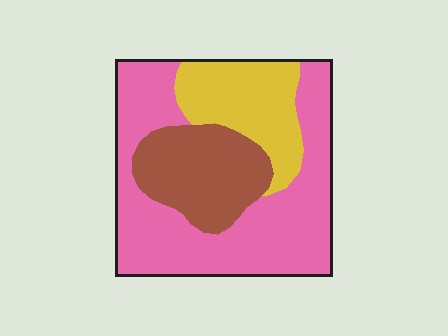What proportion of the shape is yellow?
Yellow covers 22% of the shape.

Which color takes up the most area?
Pink, at roughly 55%.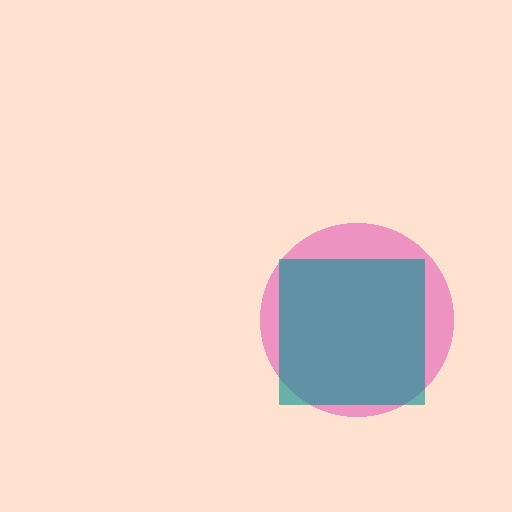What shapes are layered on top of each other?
The layered shapes are: a pink circle, a teal square.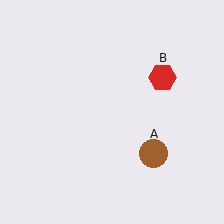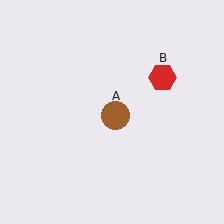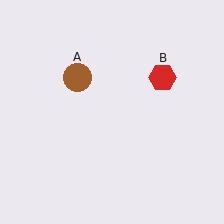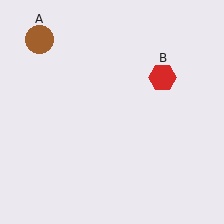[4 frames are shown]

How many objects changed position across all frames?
1 object changed position: brown circle (object A).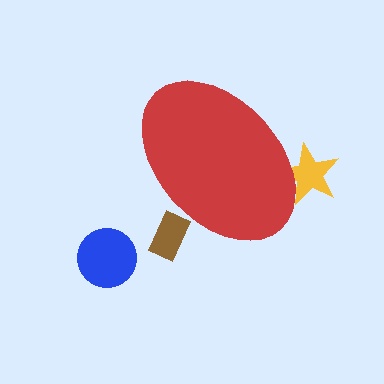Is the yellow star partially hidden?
Yes, the yellow star is partially hidden behind the red ellipse.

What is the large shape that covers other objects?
A red ellipse.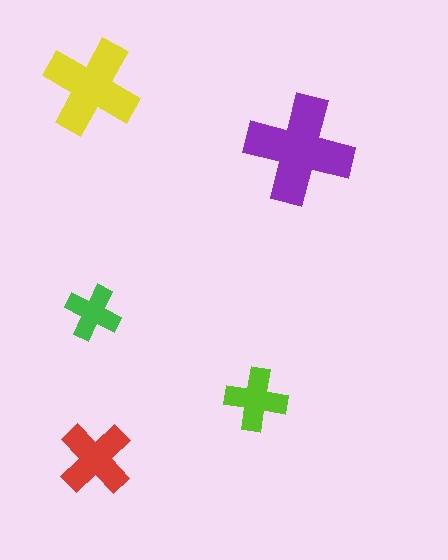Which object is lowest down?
The red cross is bottommost.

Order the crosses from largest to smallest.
the purple one, the yellow one, the red one, the lime one, the green one.